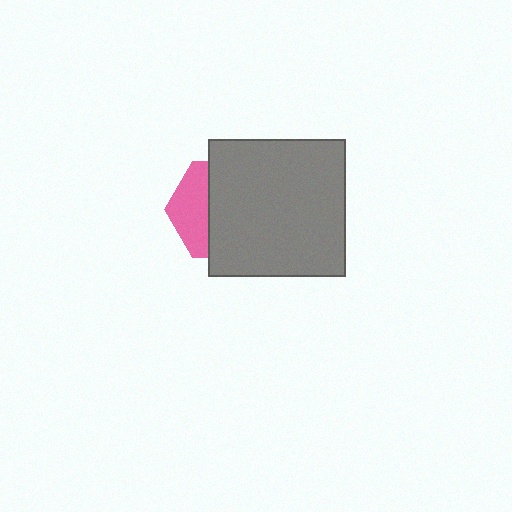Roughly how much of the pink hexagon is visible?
A small part of it is visible (roughly 35%).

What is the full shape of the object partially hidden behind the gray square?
The partially hidden object is a pink hexagon.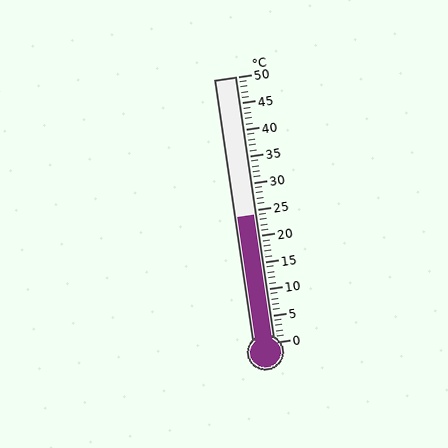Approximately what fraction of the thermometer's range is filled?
The thermometer is filled to approximately 50% of its range.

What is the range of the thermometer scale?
The thermometer scale ranges from 0°C to 50°C.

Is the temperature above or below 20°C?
The temperature is above 20°C.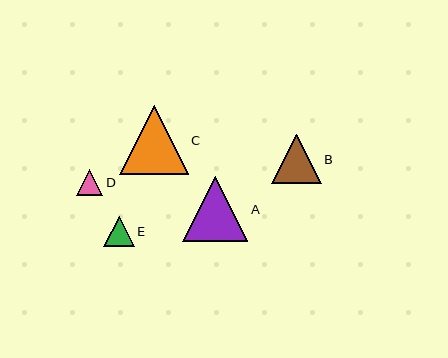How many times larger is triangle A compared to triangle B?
Triangle A is approximately 1.3 times the size of triangle B.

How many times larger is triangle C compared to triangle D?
Triangle C is approximately 2.7 times the size of triangle D.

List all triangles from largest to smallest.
From largest to smallest: C, A, B, E, D.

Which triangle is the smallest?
Triangle D is the smallest with a size of approximately 26 pixels.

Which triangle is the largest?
Triangle C is the largest with a size of approximately 68 pixels.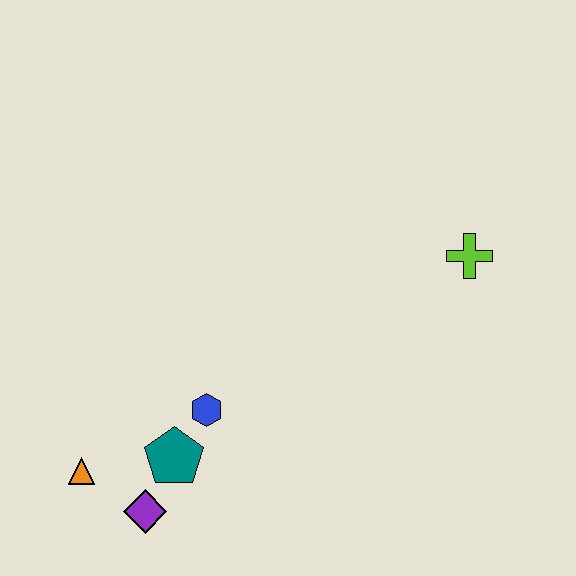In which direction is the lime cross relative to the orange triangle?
The lime cross is to the right of the orange triangle.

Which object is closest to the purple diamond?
The teal pentagon is closest to the purple diamond.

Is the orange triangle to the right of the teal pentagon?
No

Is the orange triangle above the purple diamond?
Yes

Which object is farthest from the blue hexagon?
The lime cross is farthest from the blue hexagon.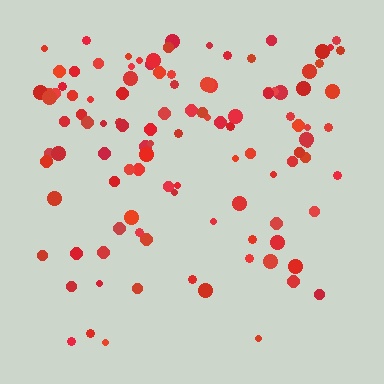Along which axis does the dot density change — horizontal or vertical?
Vertical.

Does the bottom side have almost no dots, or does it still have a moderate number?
Still a moderate number, just noticeably fewer than the top.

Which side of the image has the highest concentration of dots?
The top.